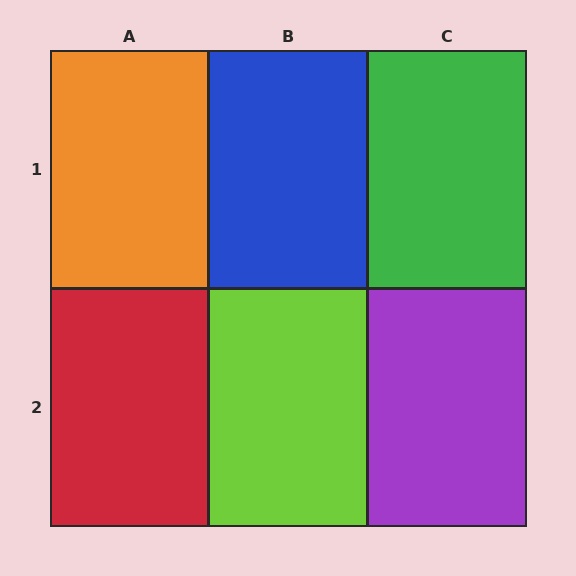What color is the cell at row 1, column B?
Blue.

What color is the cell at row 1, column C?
Green.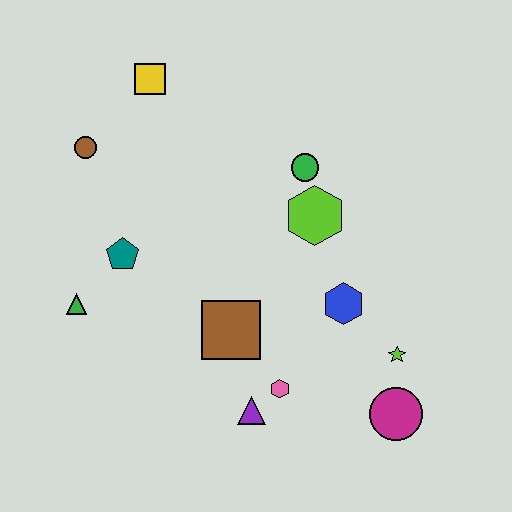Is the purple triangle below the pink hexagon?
Yes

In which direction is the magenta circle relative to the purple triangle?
The magenta circle is to the right of the purple triangle.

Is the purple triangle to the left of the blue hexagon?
Yes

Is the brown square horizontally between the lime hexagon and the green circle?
No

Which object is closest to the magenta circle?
The lime star is closest to the magenta circle.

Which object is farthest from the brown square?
The yellow square is farthest from the brown square.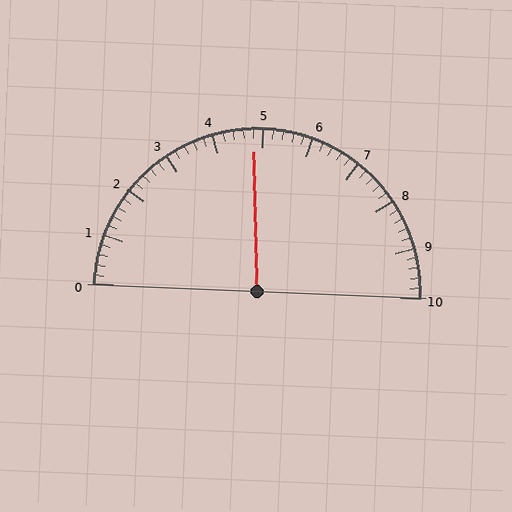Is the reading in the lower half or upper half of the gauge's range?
The reading is in the lower half of the range (0 to 10).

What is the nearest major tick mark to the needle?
The nearest major tick mark is 5.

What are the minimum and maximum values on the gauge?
The gauge ranges from 0 to 10.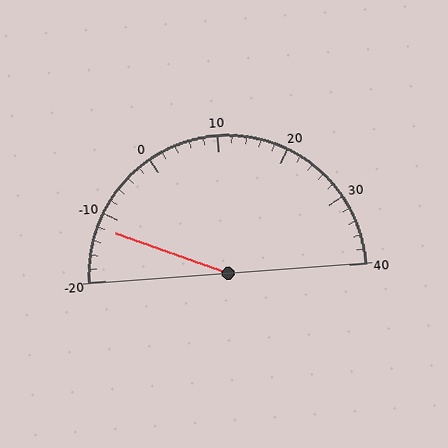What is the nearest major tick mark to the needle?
The nearest major tick mark is -10.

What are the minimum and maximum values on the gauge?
The gauge ranges from -20 to 40.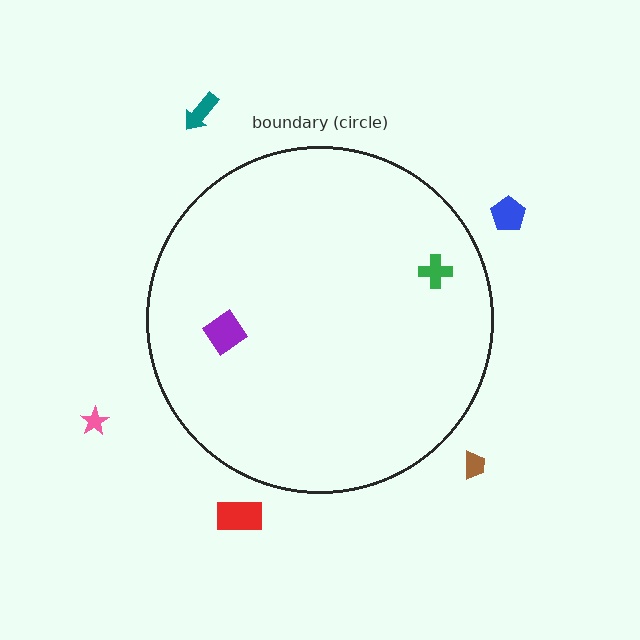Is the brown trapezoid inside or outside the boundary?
Outside.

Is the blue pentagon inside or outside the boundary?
Outside.